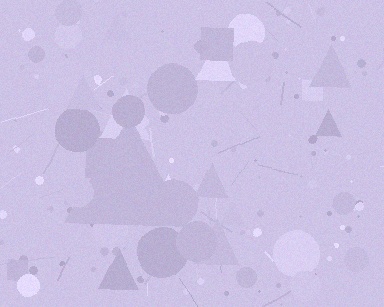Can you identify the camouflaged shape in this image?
The camouflaged shape is a triangle.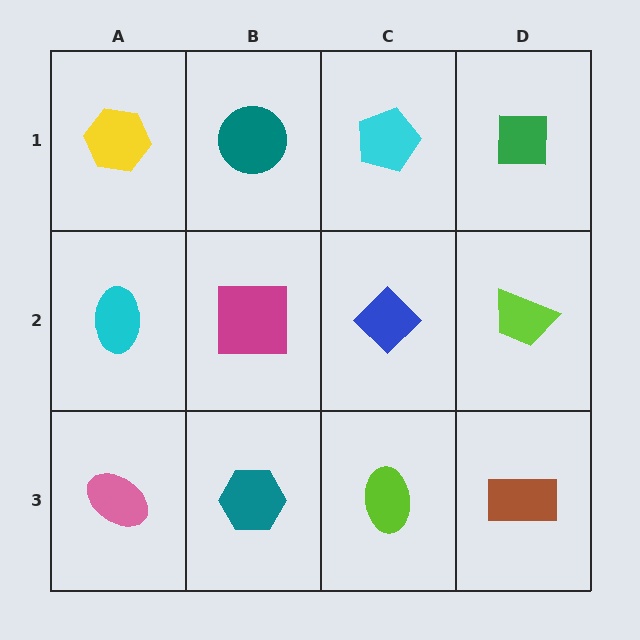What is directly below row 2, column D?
A brown rectangle.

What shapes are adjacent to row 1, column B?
A magenta square (row 2, column B), a yellow hexagon (row 1, column A), a cyan pentagon (row 1, column C).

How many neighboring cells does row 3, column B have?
3.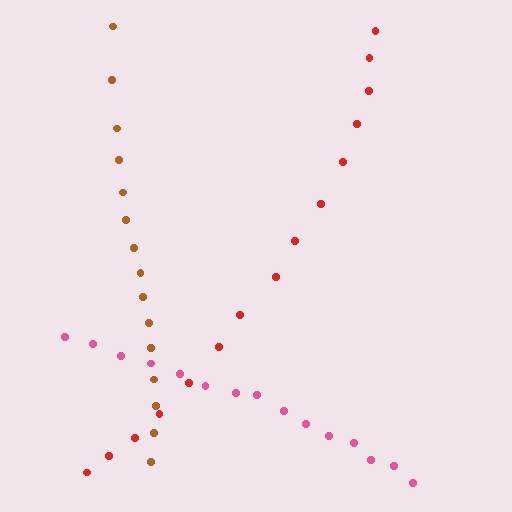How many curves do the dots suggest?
There are 3 distinct paths.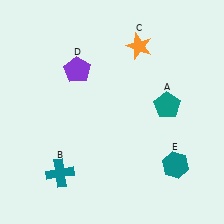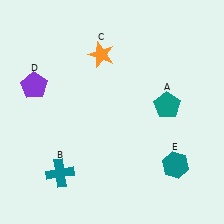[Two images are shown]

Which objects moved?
The objects that moved are: the orange star (C), the purple pentagon (D).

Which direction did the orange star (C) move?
The orange star (C) moved left.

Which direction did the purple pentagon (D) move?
The purple pentagon (D) moved left.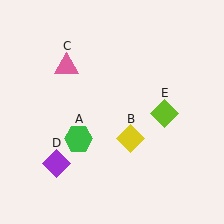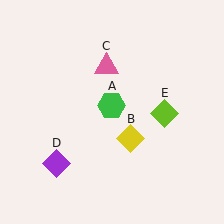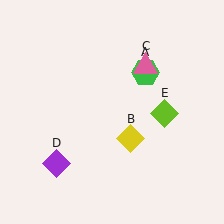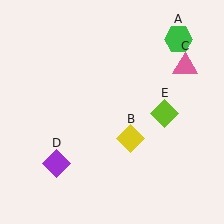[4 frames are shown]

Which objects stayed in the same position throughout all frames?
Yellow diamond (object B) and purple diamond (object D) and lime diamond (object E) remained stationary.